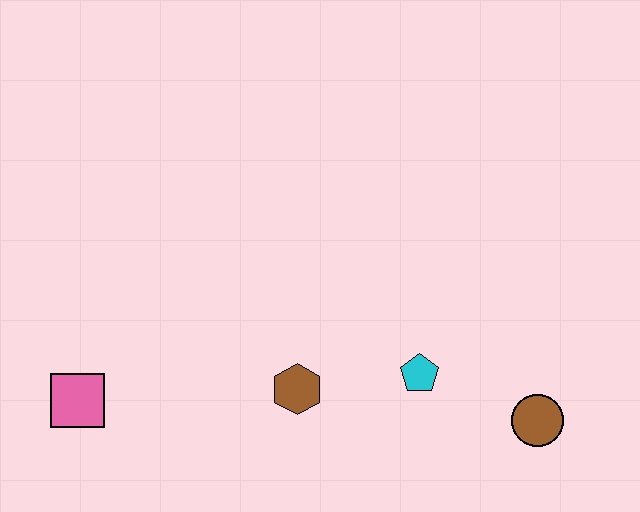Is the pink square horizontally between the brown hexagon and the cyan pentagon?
No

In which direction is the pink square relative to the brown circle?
The pink square is to the left of the brown circle.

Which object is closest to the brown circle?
The cyan pentagon is closest to the brown circle.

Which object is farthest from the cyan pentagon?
The pink square is farthest from the cyan pentagon.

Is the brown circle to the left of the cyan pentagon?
No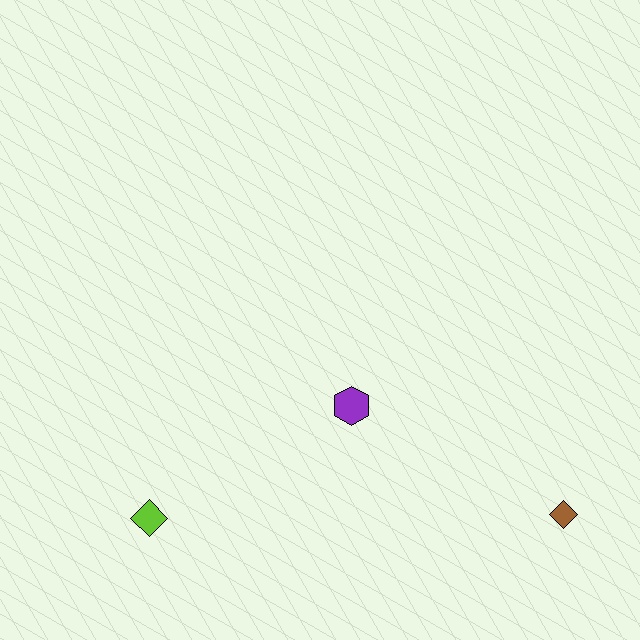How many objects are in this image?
There are 3 objects.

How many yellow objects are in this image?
There are no yellow objects.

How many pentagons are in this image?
There are no pentagons.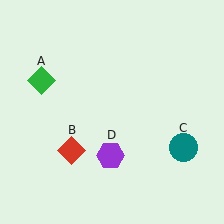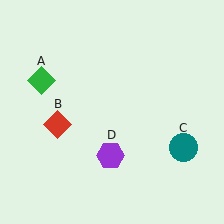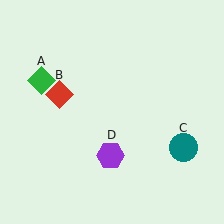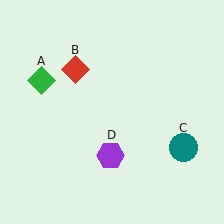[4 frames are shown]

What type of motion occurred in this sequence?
The red diamond (object B) rotated clockwise around the center of the scene.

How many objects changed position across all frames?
1 object changed position: red diamond (object B).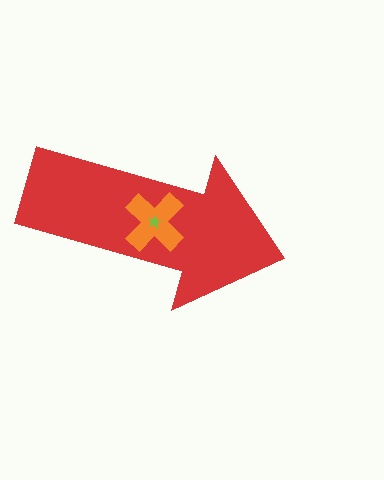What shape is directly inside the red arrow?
The orange cross.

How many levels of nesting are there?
3.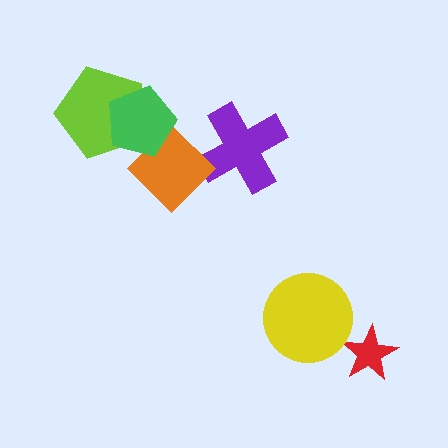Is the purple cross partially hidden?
Yes, it is partially covered by another shape.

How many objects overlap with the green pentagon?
2 objects overlap with the green pentagon.